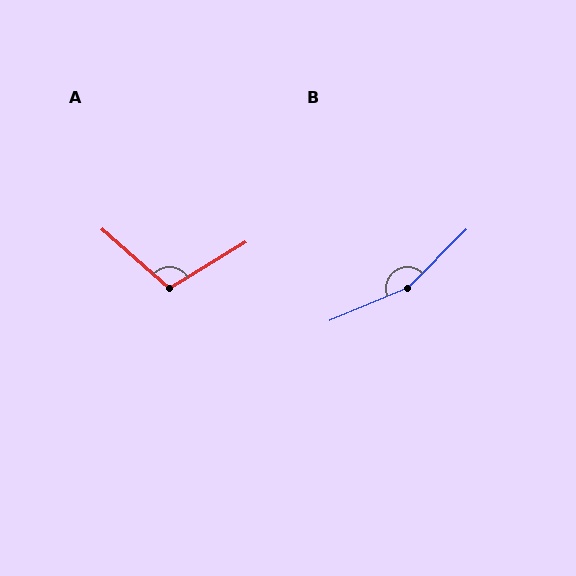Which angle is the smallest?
A, at approximately 108 degrees.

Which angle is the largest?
B, at approximately 157 degrees.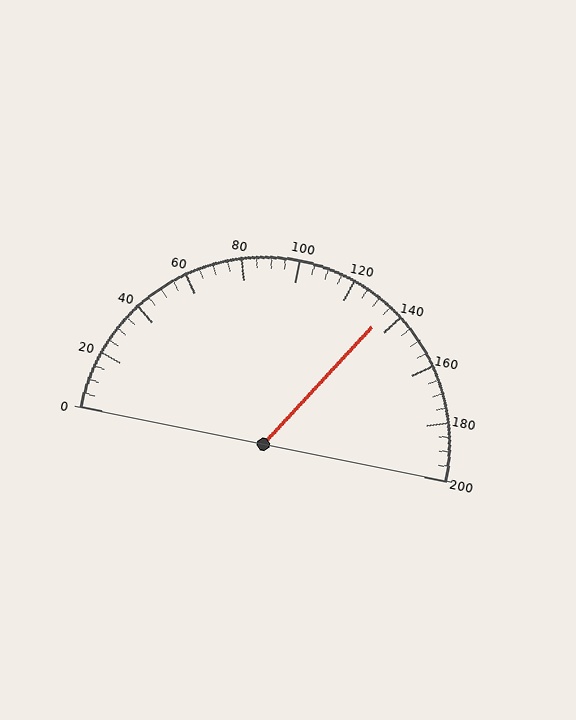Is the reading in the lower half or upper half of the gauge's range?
The reading is in the upper half of the range (0 to 200).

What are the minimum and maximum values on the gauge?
The gauge ranges from 0 to 200.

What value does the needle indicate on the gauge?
The needle indicates approximately 135.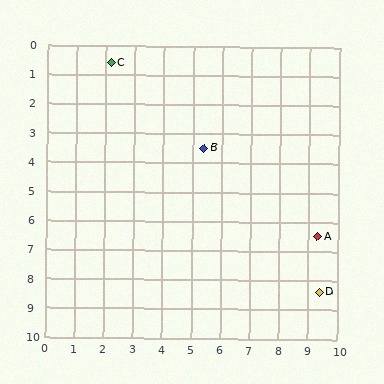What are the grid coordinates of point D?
Point D is at approximately (9.4, 8.4).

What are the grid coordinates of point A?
Point A is at approximately (9.3, 6.5).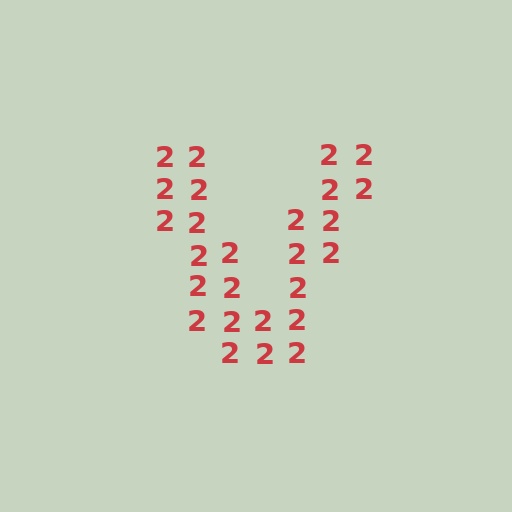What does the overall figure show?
The overall figure shows the letter V.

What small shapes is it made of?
It is made of small digit 2's.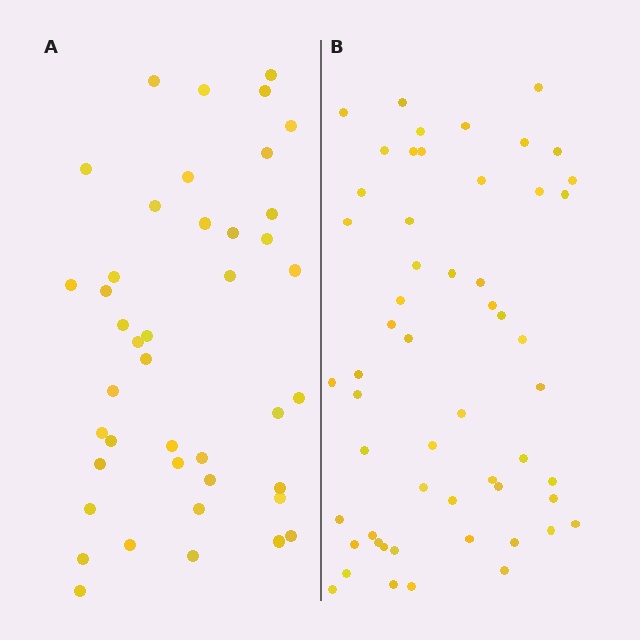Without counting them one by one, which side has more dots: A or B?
Region B (the right region) has more dots.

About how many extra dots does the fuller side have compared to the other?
Region B has approximately 15 more dots than region A.